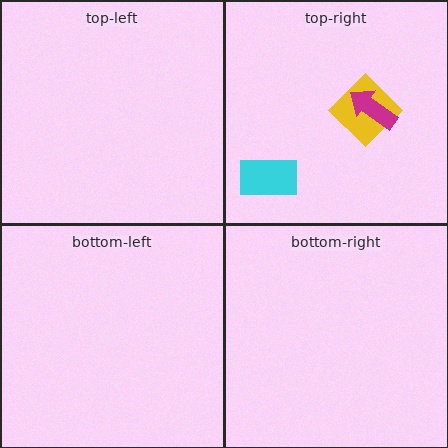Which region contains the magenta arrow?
The top-right region.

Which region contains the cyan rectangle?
The top-right region.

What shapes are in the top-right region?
The yellow diamond, the magenta arrow, the cyan rectangle.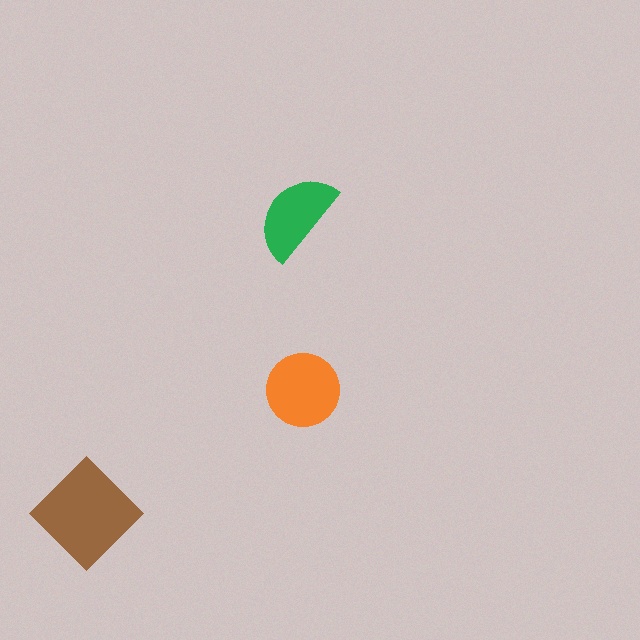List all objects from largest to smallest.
The brown diamond, the orange circle, the green semicircle.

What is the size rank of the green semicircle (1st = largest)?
3rd.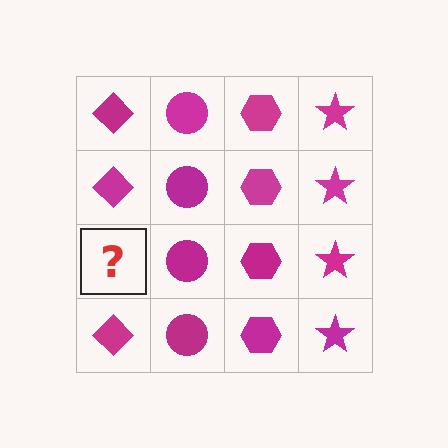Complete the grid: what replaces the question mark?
The question mark should be replaced with a magenta diamond.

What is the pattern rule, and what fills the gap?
The rule is that each column has a consistent shape. The gap should be filled with a magenta diamond.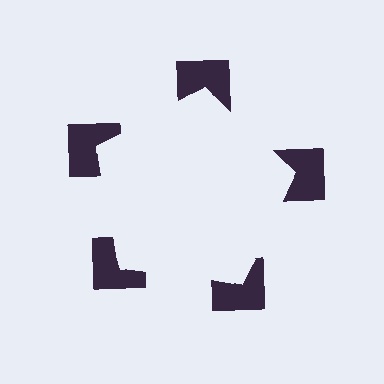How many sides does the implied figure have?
5 sides.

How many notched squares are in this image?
There are 5 — one at each vertex of the illusory pentagon.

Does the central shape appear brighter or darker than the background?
It typically appears slightly brighter than the background, even though no actual brightness change is drawn.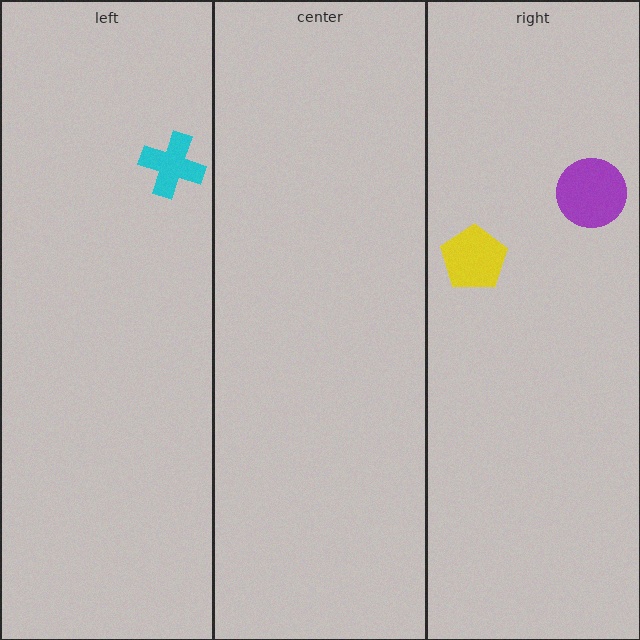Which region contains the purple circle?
The right region.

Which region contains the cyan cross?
The left region.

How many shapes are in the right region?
2.